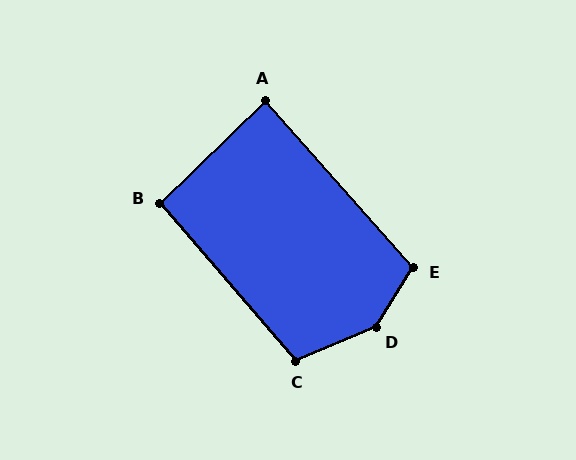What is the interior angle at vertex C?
Approximately 108 degrees (obtuse).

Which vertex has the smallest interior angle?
A, at approximately 88 degrees.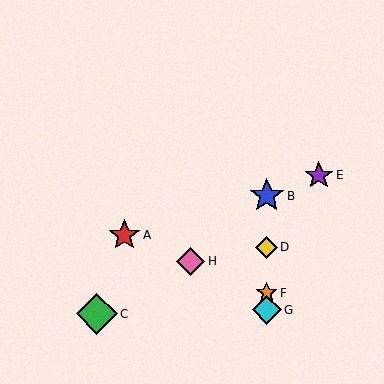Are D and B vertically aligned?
Yes, both are at x≈267.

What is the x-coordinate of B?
Object B is at x≈267.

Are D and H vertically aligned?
No, D is at x≈267 and H is at x≈191.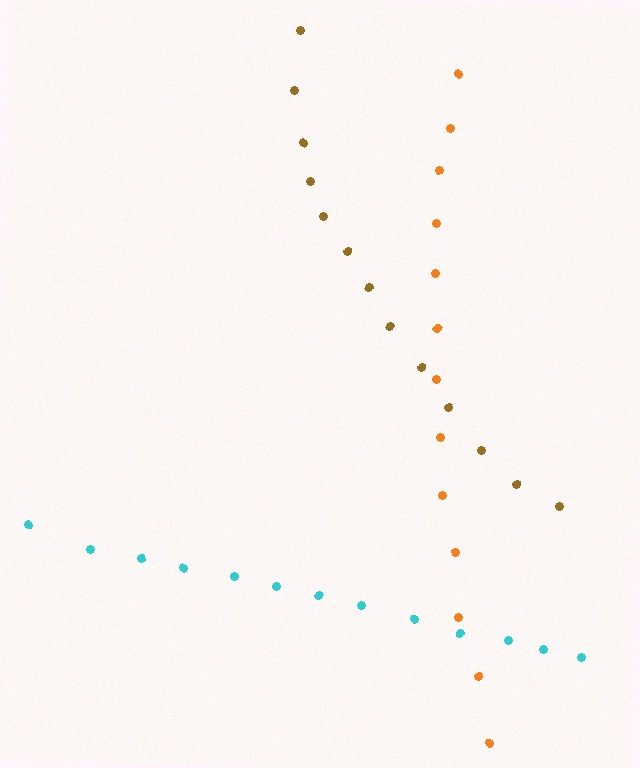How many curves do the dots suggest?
There are 3 distinct paths.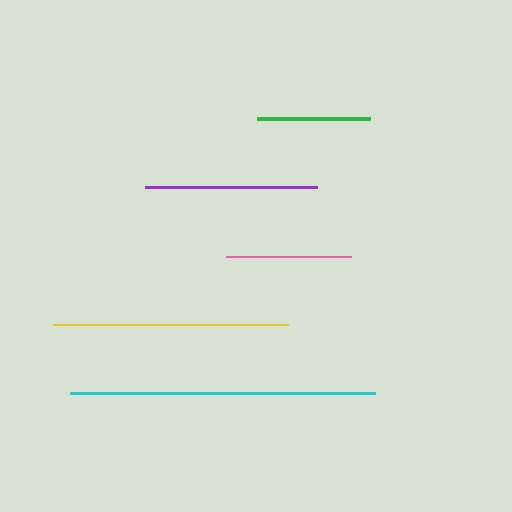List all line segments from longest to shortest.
From longest to shortest: cyan, yellow, purple, pink, green.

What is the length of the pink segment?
The pink segment is approximately 125 pixels long.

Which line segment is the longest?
The cyan line is the longest at approximately 305 pixels.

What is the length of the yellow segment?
The yellow segment is approximately 235 pixels long.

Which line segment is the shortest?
The green line is the shortest at approximately 114 pixels.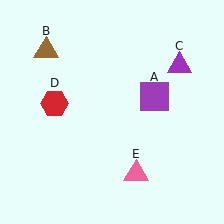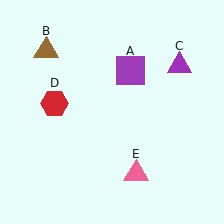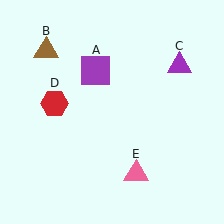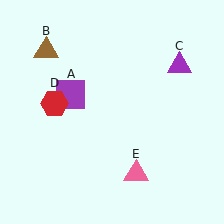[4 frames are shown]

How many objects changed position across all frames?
1 object changed position: purple square (object A).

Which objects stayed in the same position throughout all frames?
Brown triangle (object B) and purple triangle (object C) and red hexagon (object D) and pink triangle (object E) remained stationary.